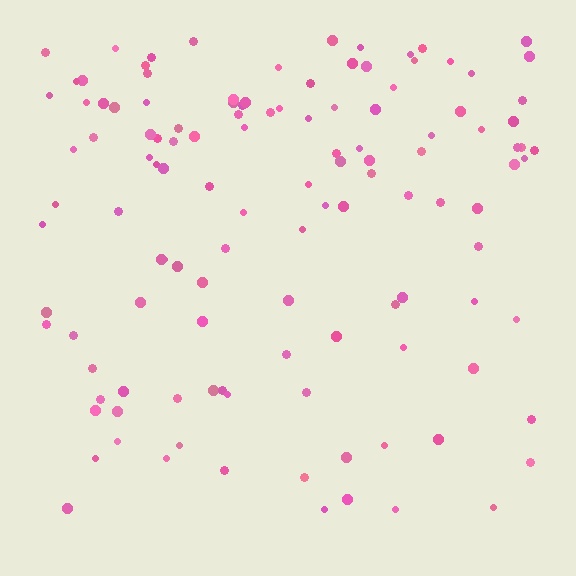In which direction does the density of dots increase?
From bottom to top, with the top side densest.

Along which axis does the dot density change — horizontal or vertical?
Vertical.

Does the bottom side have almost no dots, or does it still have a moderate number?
Still a moderate number, just noticeably fewer than the top.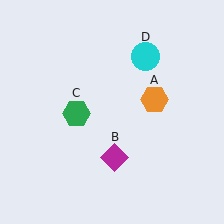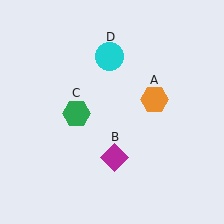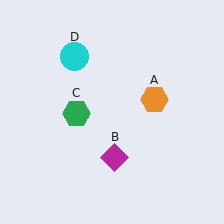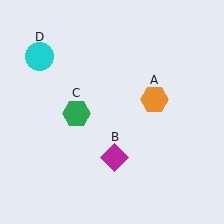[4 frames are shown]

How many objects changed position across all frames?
1 object changed position: cyan circle (object D).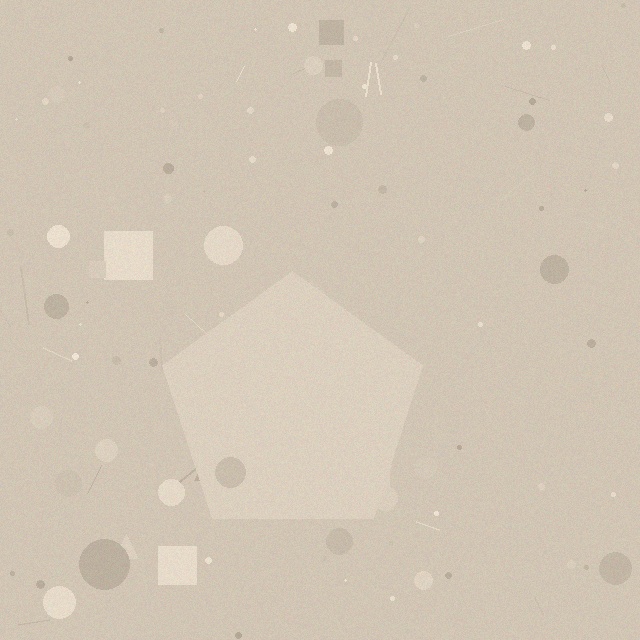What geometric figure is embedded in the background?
A pentagon is embedded in the background.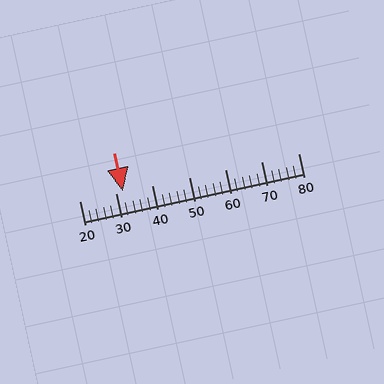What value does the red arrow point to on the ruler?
The red arrow points to approximately 32.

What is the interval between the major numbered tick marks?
The major tick marks are spaced 10 units apart.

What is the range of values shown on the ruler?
The ruler shows values from 20 to 80.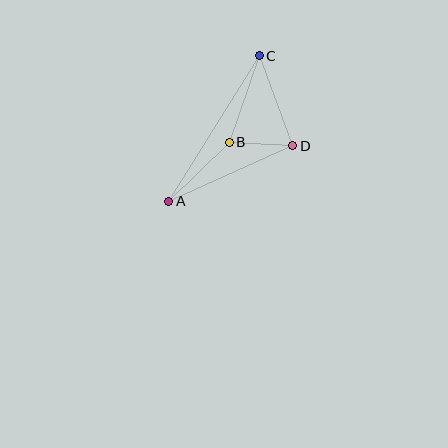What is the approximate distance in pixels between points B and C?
The distance between B and C is approximately 91 pixels.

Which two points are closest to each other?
Points B and D are closest to each other.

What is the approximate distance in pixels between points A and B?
The distance between A and B is approximately 84 pixels.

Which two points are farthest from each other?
Points A and C are farthest from each other.